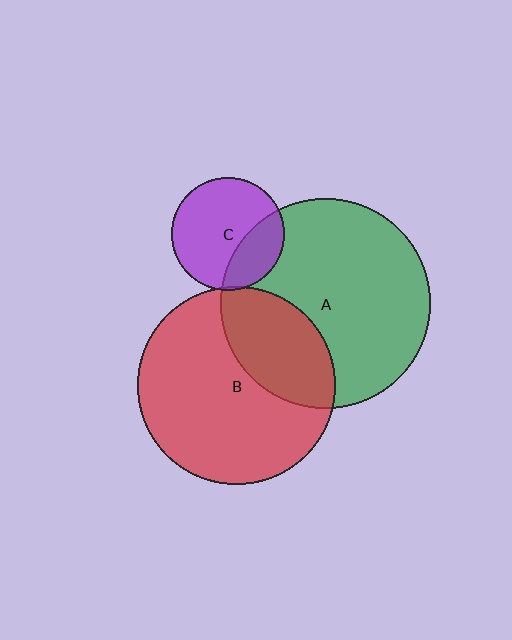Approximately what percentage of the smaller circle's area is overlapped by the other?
Approximately 30%.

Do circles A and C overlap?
Yes.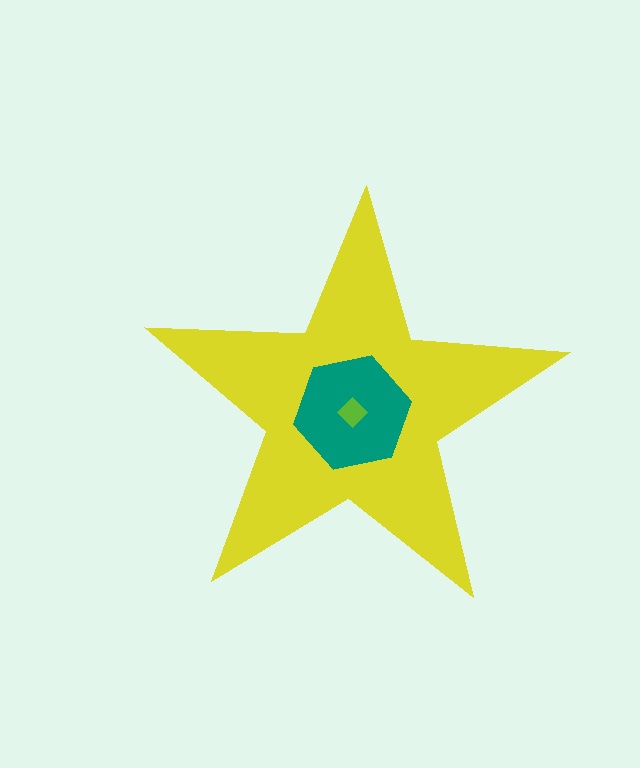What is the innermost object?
The lime diamond.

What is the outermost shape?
The yellow star.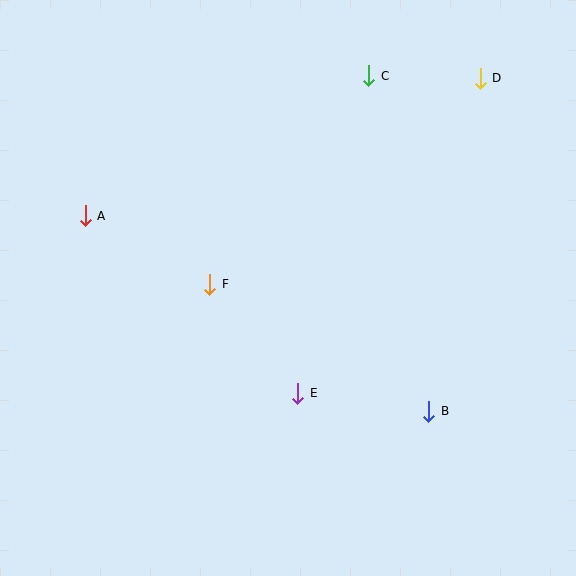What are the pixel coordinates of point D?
Point D is at (480, 78).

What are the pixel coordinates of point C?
Point C is at (369, 76).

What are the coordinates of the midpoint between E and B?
The midpoint between E and B is at (363, 402).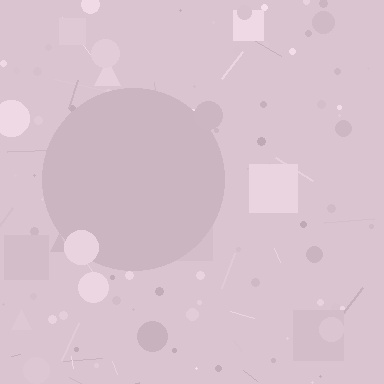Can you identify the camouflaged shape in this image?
The camouflaged shape is a circle.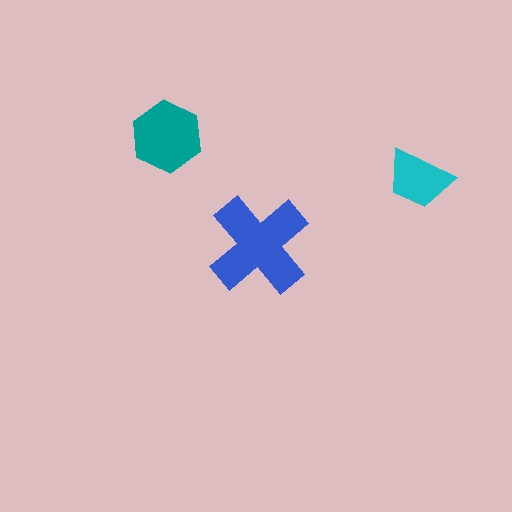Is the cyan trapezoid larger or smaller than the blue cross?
Smaller.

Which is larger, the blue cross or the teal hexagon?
The blue cross.